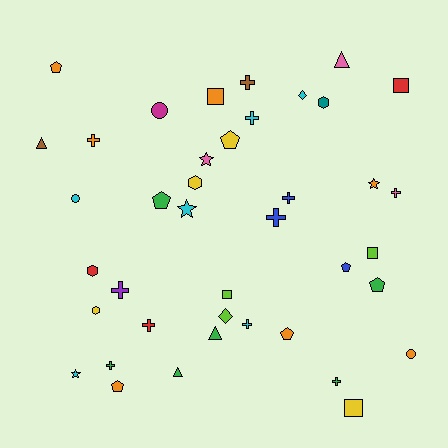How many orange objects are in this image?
There are 7 orange objects.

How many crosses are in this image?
There are 11 crosses.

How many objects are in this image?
There are 40 objects.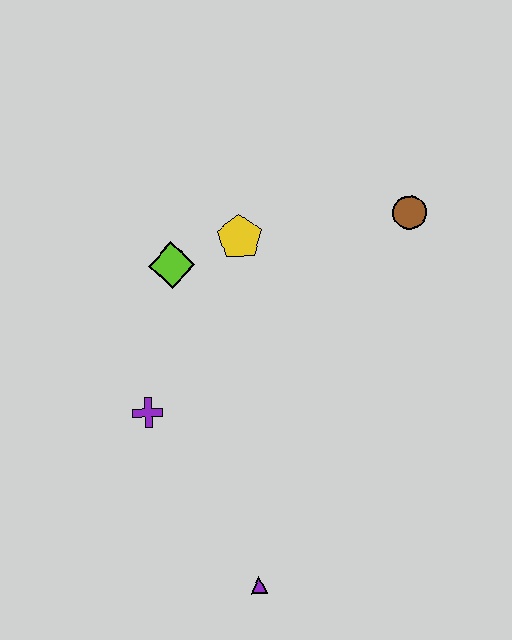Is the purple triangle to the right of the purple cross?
Yes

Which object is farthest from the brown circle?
The purple triangle is farthest from the brown circle.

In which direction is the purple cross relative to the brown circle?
The purple cross is to the left of the brown circle.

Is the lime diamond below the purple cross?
No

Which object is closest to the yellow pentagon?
The lime diamond is closest to the yellow pentagon.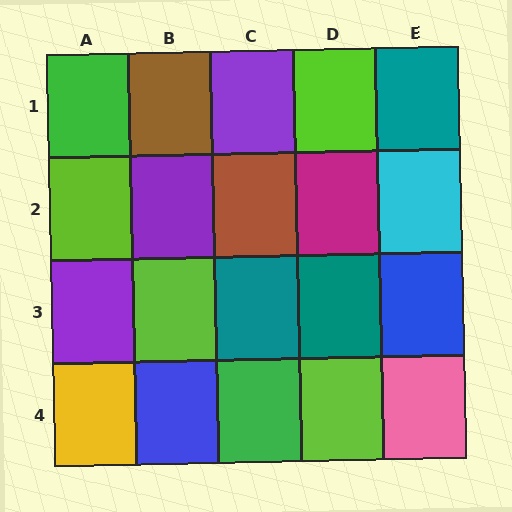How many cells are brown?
2 cells are brown.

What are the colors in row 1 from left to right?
Green, brown, purple, lime, teal.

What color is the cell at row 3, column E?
Blue.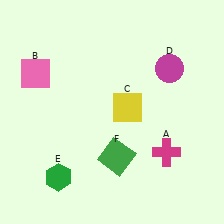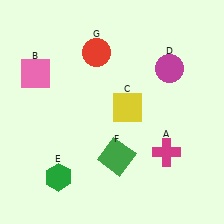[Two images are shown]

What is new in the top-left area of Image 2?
A red circle (G) was added in the top-left area of Image 2.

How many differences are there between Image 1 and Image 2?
There is 1 difference between the two images.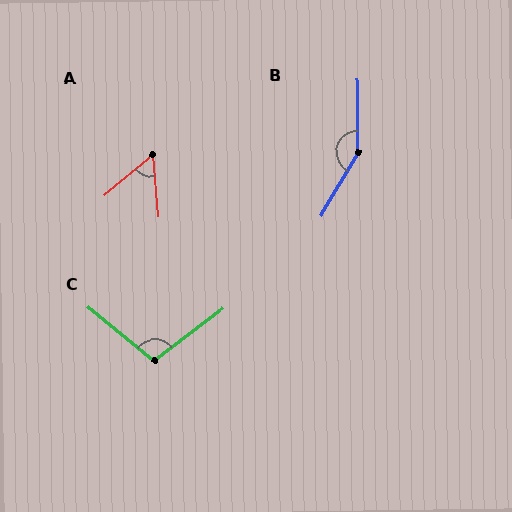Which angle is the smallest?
A, at approximately 55 degrees.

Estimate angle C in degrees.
Approximately 103 degrees.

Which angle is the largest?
B, at approximately 149 degrees.